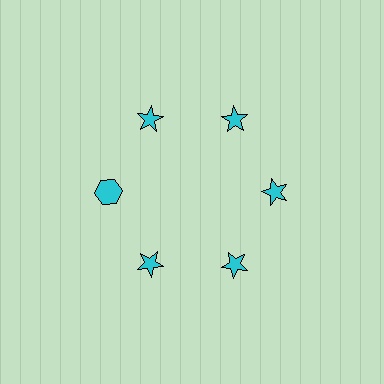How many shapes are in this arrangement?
There are 6 shapes arranged in a ring pattern.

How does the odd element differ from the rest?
It has a different shape: hexagon instead of star.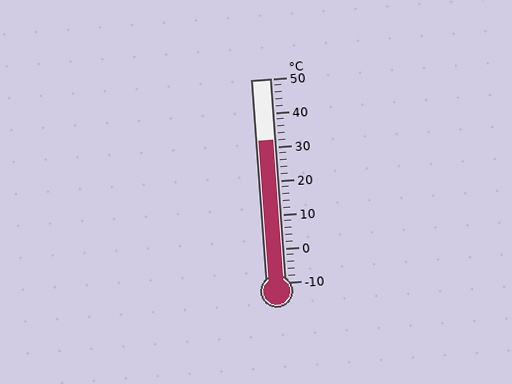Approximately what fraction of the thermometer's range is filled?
The thermometer is filled to approximately 70% of its range.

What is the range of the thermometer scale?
The thermometer scale ranges from -10°C to 50°C.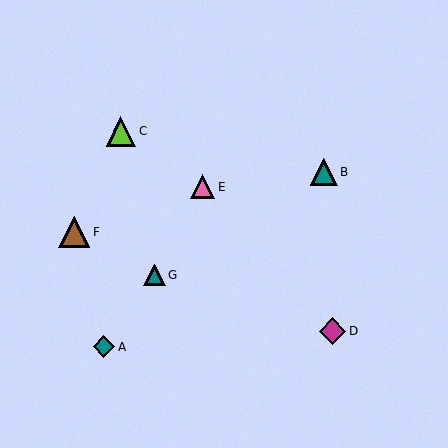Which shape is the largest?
The brown triangle (labeled F) is the largest.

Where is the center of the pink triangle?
The center of the pink triangle is at (202, 187).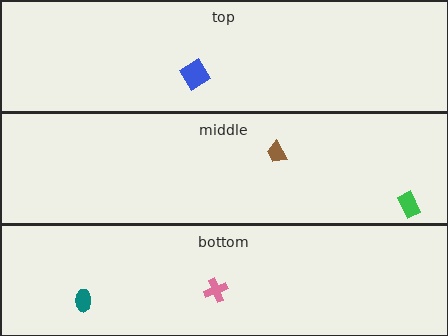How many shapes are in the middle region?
2.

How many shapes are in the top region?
1.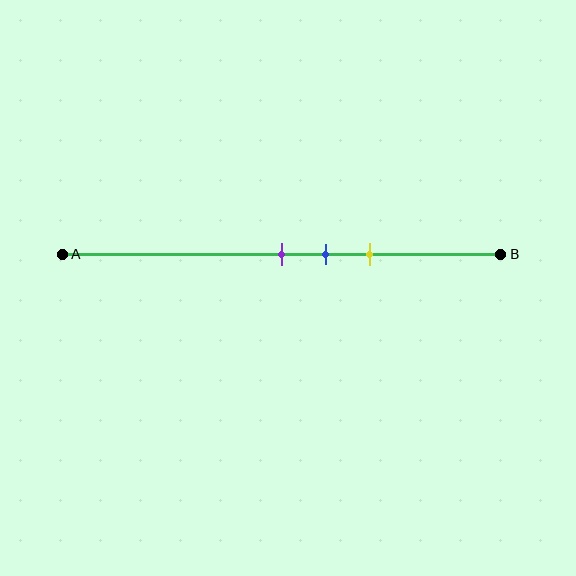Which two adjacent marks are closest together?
The purple and blue marks are the closest adjacent pair.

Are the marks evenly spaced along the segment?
Yes, the marks are approximately evenly spaced.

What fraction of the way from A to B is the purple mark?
The purple mark is approximately 50% (0.5) of the way from A to B.